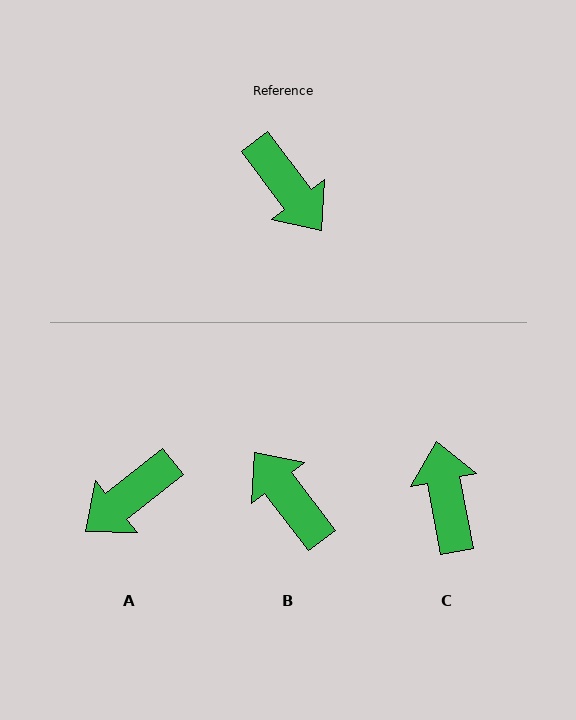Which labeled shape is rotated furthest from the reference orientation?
B, about 180 degrees away.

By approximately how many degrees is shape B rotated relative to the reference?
Approximately 180 degrees clockwise.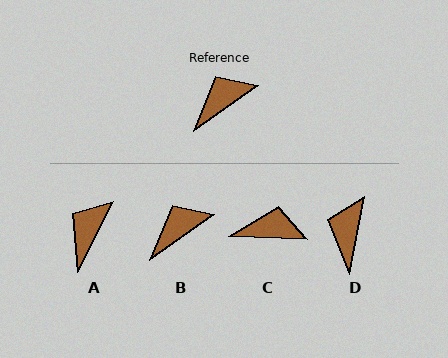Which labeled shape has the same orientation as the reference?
B.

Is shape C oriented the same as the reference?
No, it is off by about 37 degrees.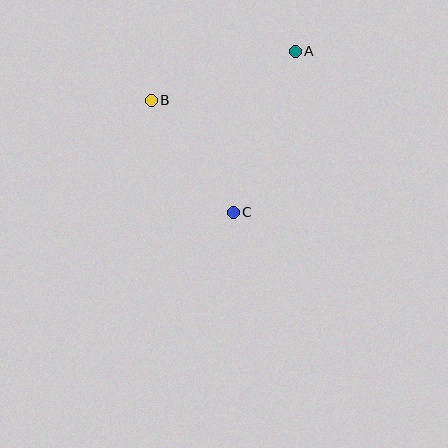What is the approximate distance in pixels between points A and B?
The distance between A and B is approximately 152 pixels.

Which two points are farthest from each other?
Points A and C are farthest from each other.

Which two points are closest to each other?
Points B and C are closest to each other.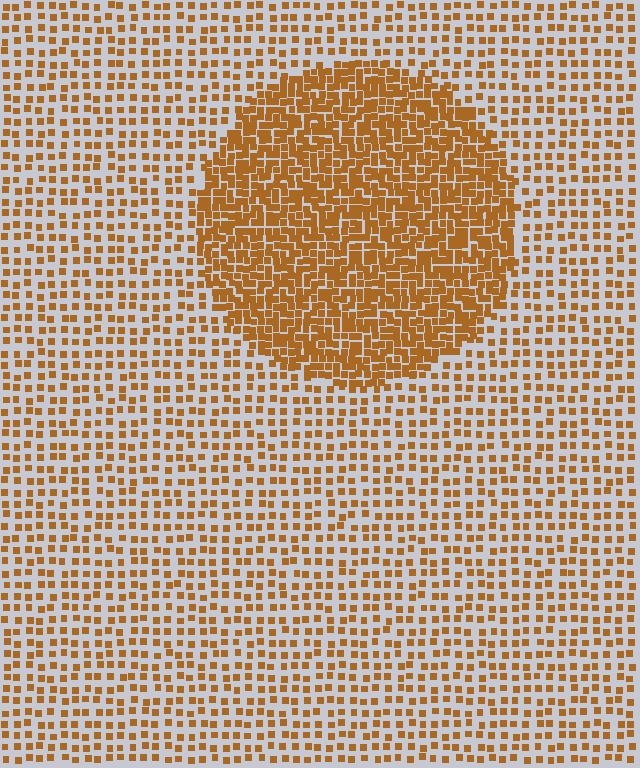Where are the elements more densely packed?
The elements are more densely packed inside the circle boundary.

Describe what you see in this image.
The image contains small brown elements arranged at two different densities. A circle-shaped region is visible where the elements are more densely packed than the surrounding area.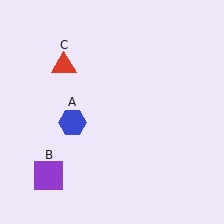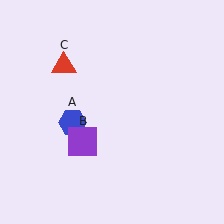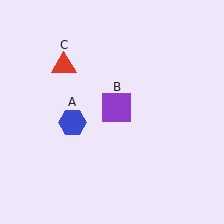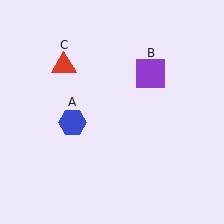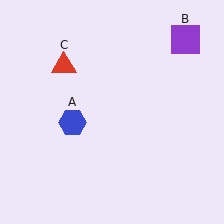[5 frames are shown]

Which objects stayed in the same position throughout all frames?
Blue hexagon (object A) and red triangle (object C) remained stationary.